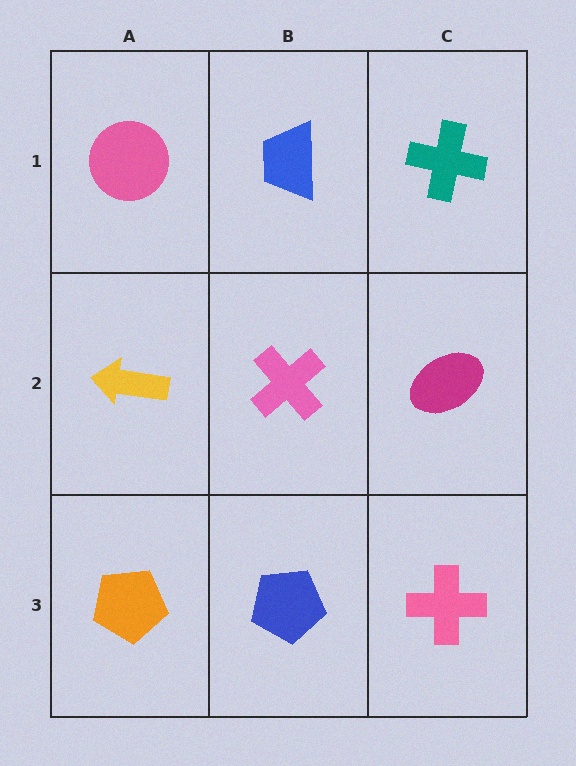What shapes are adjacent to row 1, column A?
A yellow arrow (row 2, column A), a blue trapezoid (row 1, column B).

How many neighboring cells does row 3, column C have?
2.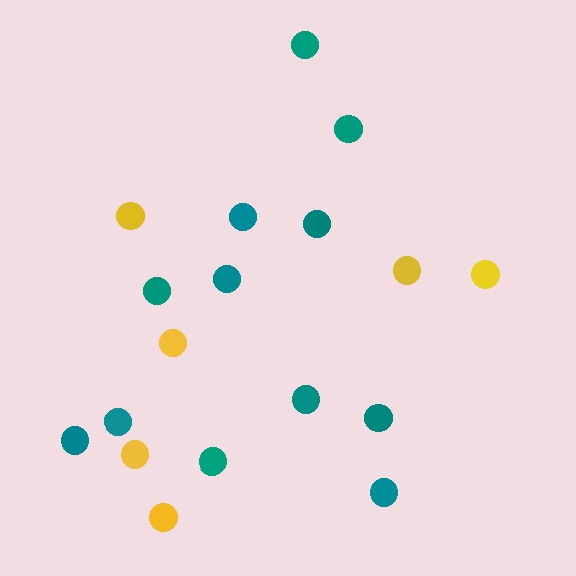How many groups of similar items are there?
There are 2 groups: one group of yellow circles (6) and one group of teal circles (12).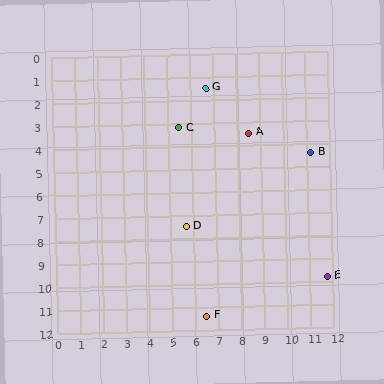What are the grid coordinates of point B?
Point B is at approximately (11.2, 4.4).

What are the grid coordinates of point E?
Point E is at approximately (11.8, 9.8).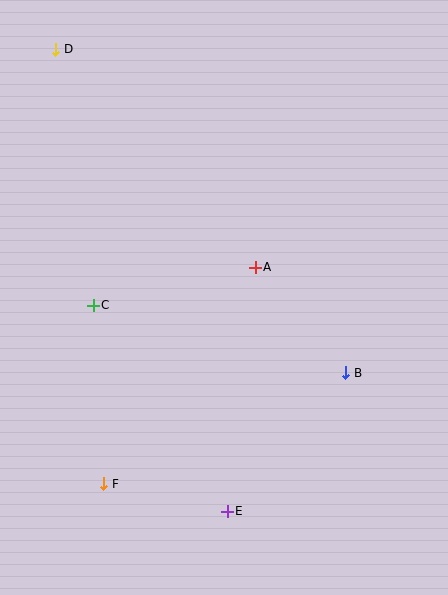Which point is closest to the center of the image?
Point A at (255, 267) is closest to the center.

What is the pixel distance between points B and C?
The distance between B and C is 261 pixels.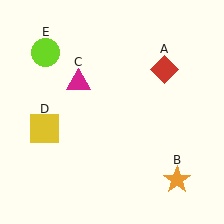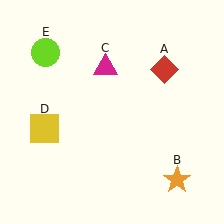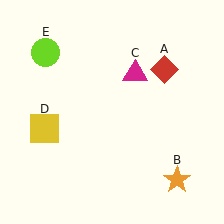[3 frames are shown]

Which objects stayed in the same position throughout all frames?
Red diamond (object A) and orange star (object B) and yellow square (object D) and lime circle (object E) remained stationary.